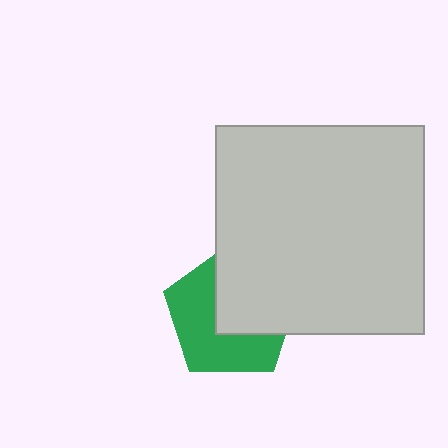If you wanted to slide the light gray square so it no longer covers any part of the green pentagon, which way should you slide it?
Slide it toward the upper-right — that is the most direct way to separate the two shapes.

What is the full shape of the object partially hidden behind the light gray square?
The partially hidden object is a green pentagon.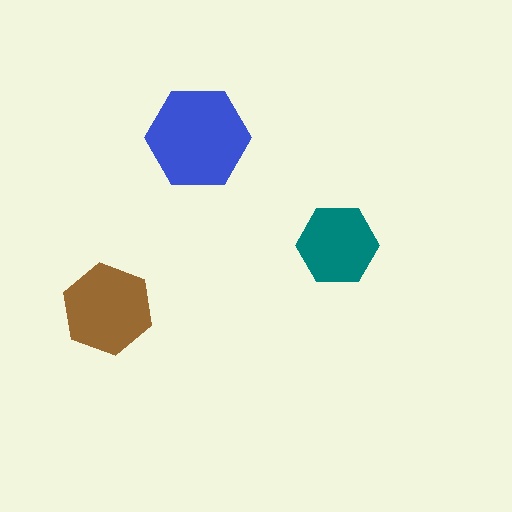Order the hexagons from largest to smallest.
the blue one, the brown one, the teal one.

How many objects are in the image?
There are 3 objects in the image.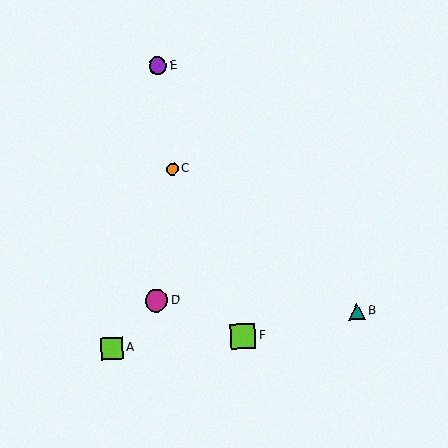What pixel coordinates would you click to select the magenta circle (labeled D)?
Click at (156, 301) to select the magenta circle D.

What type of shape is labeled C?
Shape C is an orange circle.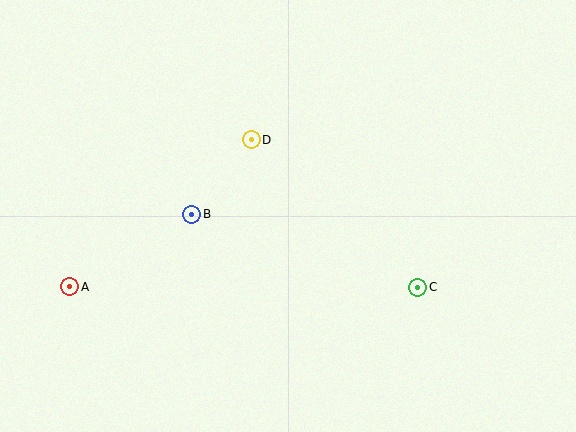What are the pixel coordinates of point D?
Point D is at (251, 140).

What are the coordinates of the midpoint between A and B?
The midpoint between A and B is at (131, 251).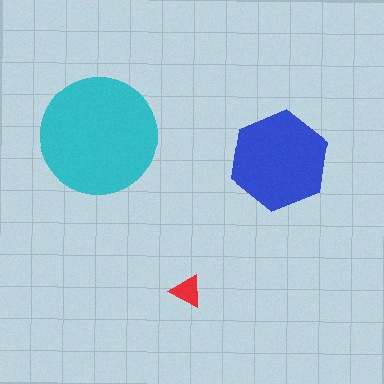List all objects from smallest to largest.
The red triangle, the blue hexagon, the cyan circle.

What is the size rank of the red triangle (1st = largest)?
3rd.